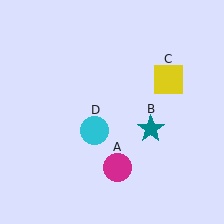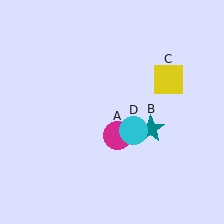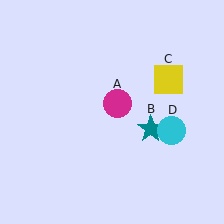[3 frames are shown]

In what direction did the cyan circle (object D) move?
The cyan circle (object D) moved right.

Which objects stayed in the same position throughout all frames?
Teal star (object B) and yellow square (object C) remained stationary.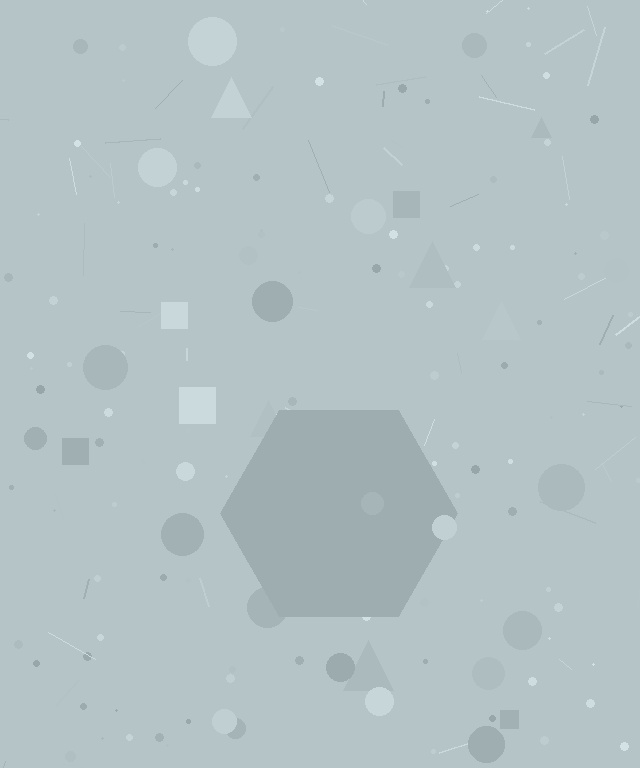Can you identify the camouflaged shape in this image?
The camouflaged shape is a hexagon.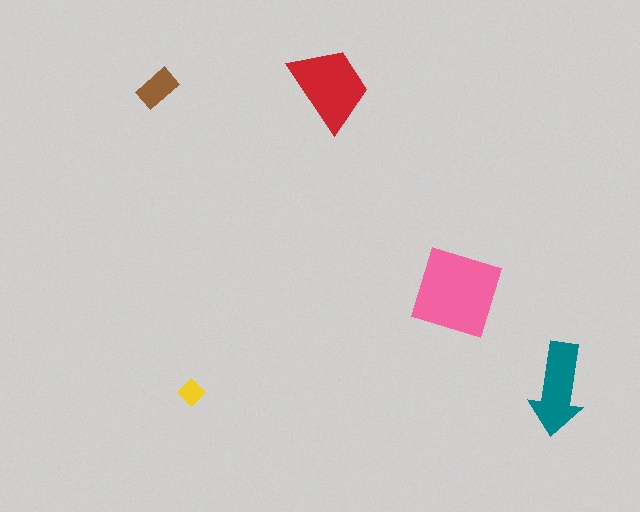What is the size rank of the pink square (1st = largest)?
1st.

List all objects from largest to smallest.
The pink square, the red trapezoid, the teal arrow, the brown rectangle, the yellow diamond.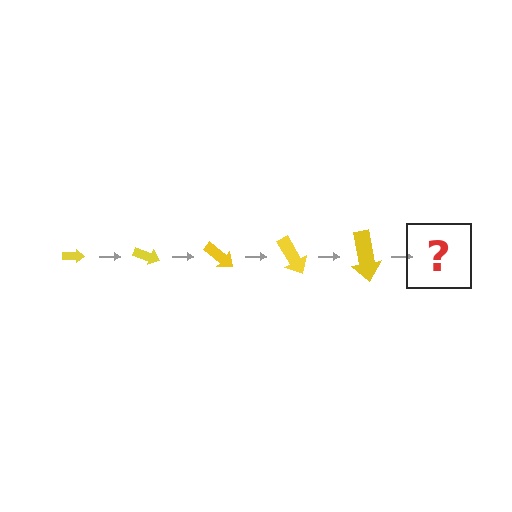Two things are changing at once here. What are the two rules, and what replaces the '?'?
The two rules are that the arrow grows larger each step and it rotates 20 degrees each step. The '?' should be an arrow, larger than the previous one and rotated 100 degrees from the start.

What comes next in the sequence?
The next element should be an arrow, larger than the previous one and rotated 100 degrees from the start.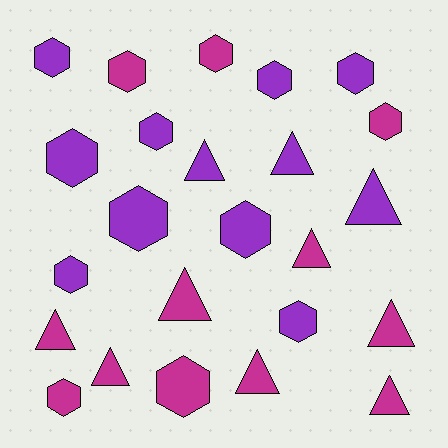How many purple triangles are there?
There are 3 purple triangles.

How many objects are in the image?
There are 24 objects.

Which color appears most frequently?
Purple, with 12 objects.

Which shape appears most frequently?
Hexagon, with 14 objects.